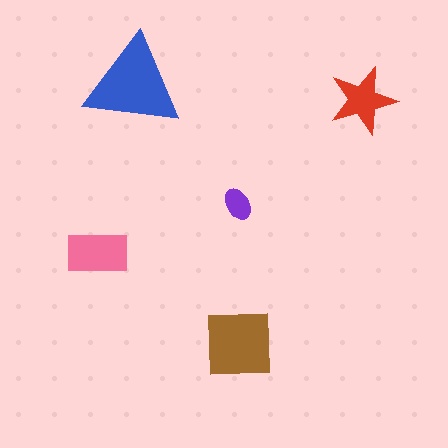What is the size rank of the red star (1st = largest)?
4th.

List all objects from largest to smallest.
The blue triangle, the brown square, the pink rectangle, the red star, the purple ellipse.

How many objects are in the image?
There are 5 objects in the image.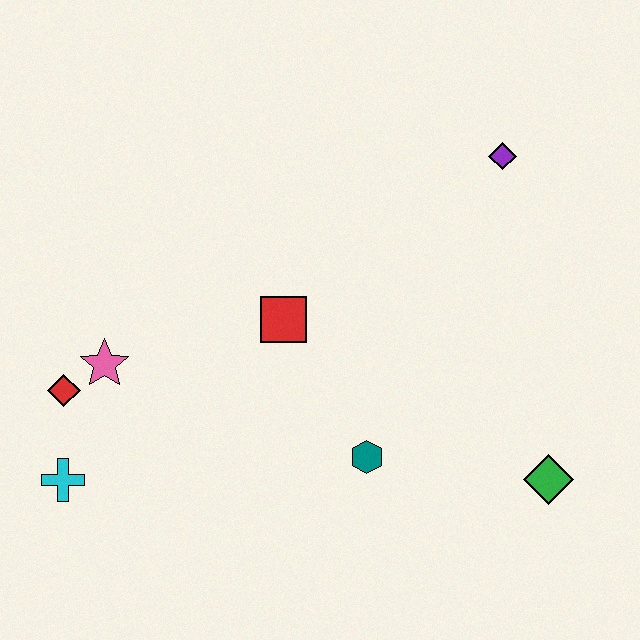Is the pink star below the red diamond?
No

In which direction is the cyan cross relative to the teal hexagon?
The cyan cross is to the left of the teal hexagon.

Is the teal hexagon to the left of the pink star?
No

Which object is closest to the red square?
The teal hexagon is closest to the red square.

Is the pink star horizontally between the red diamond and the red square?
Yes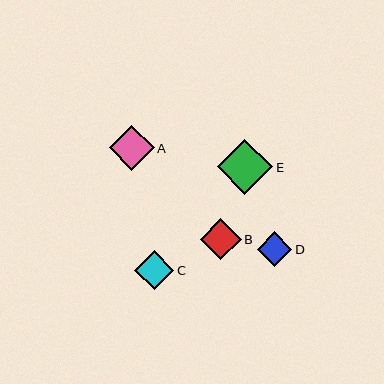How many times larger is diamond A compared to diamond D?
Diamond A is approximately 1.3 times the size of diamond D.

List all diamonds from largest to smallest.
From largest to smallest: E, A, B, C, D.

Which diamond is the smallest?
Diamond D is the smallest with a size of approximately 35 pixels.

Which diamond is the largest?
Diamond E is the largest with a size of approximately 56 pixels.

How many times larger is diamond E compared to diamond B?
Diamond E is approximately 1.4 times the size of diamond B.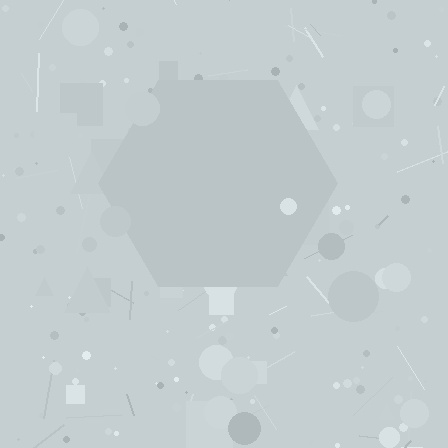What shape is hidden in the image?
A hexagon is hidden in the image.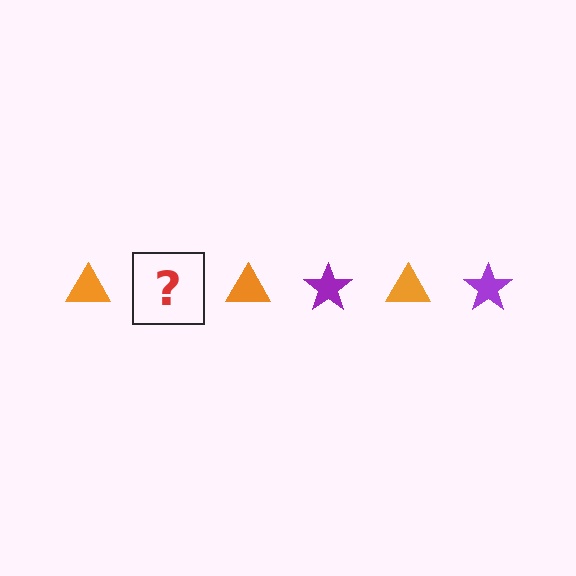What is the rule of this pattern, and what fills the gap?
The rule is that the pattern alternates between orange triangle and purple star. The gap should be filled with a purple star.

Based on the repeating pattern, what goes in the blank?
The blank should be a purple star.